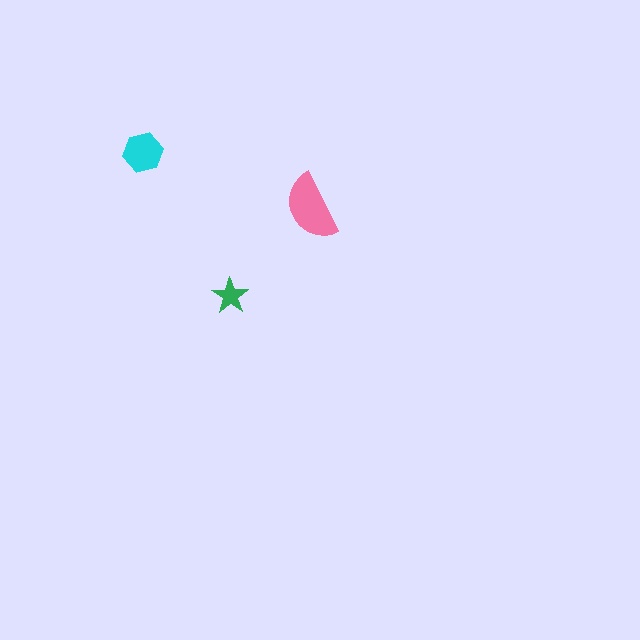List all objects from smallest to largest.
The green star, the cyan hexagon, the pink semicircle.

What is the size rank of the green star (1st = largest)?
3rd.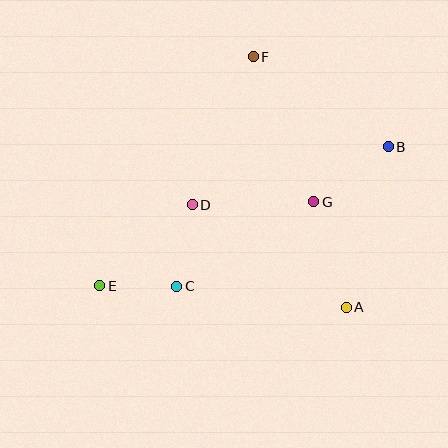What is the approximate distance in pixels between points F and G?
The distance between F and G is approximately 157 pixels.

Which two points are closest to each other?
Points C and E are closest to each other.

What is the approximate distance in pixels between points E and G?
The distance between E and G is approximately 230 pixels.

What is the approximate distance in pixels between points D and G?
The distance between D and G is approximately 121 pixels.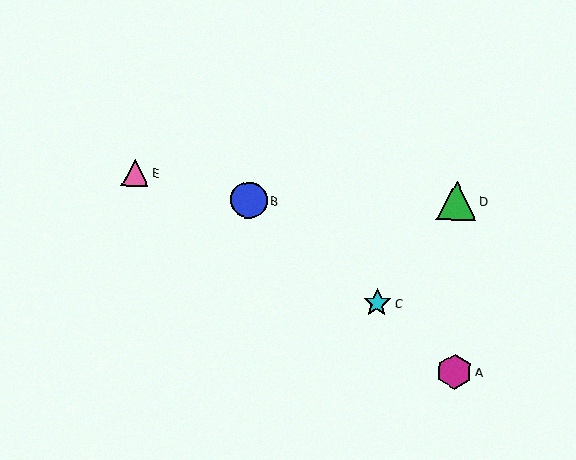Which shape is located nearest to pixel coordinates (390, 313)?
The cyan star (labeled C) at (377, 303) is nearest to that location.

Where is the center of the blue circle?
The center of the blue circle is at (249, 200).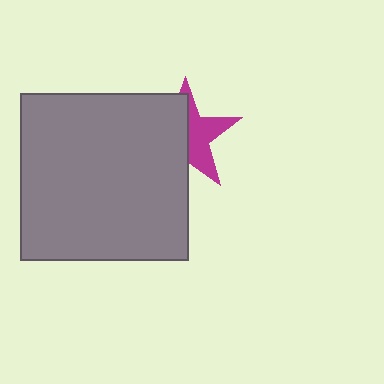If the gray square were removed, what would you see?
You would see the complete magenta star.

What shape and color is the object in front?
The object in front is a gray square.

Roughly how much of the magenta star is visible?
About half of it is visible (roughly 45%).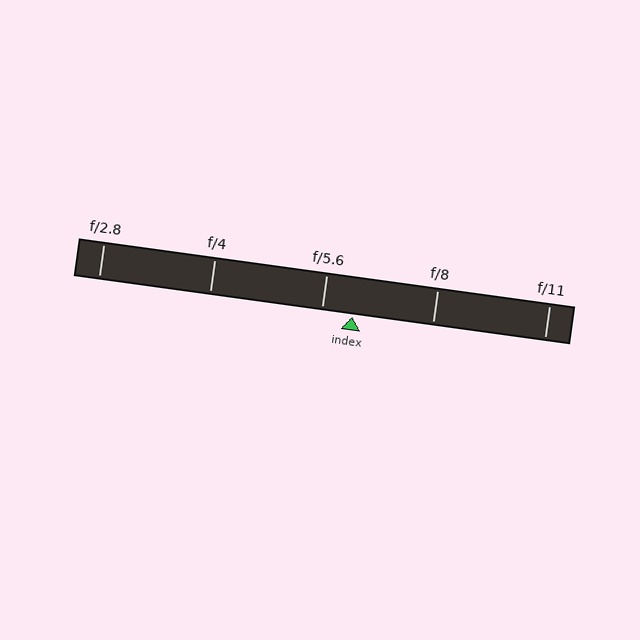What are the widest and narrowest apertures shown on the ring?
The widest aperture shown is f/2.8 and the narrowest is f/11.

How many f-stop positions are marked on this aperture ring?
There are 5 f-stop positions marked.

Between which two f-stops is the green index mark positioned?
The index mark is between f/5.6 and f/8.